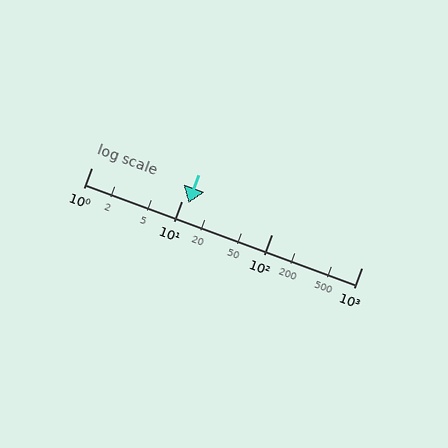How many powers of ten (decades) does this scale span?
The scale spans 3 decades, from 1 to 1000.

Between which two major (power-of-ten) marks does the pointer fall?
The pointer is between 10 and 100.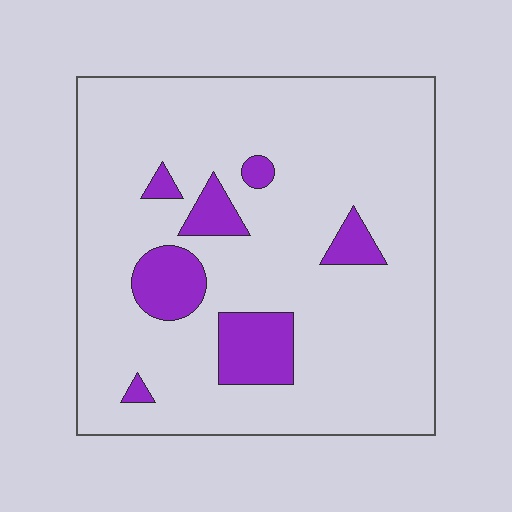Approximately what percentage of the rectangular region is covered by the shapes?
Approximately 15%.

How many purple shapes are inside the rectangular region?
7.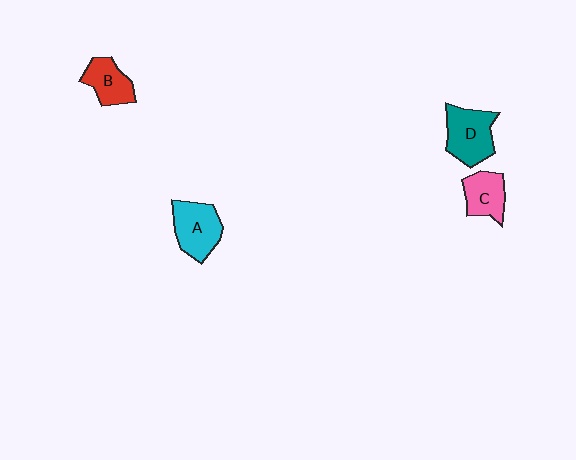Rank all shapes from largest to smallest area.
From largest to smallest: D (teal), A (cyan), C (pink), B (red).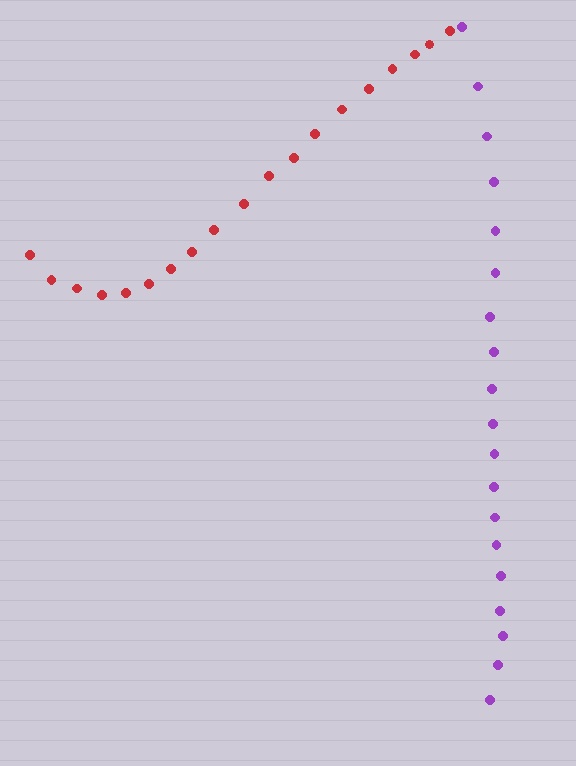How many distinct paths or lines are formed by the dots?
There are 2 distinct paths.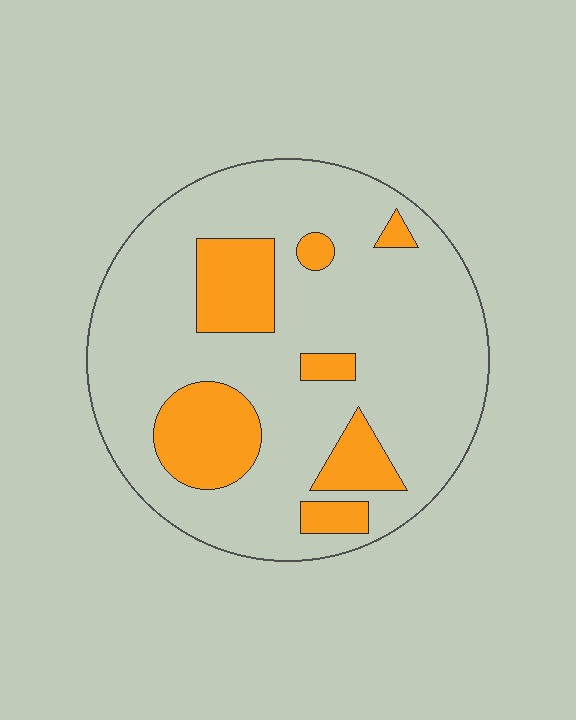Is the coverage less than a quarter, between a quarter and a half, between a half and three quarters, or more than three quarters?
Less than a quarter.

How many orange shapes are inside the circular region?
7.